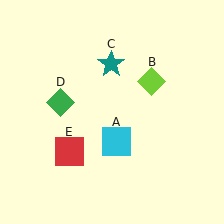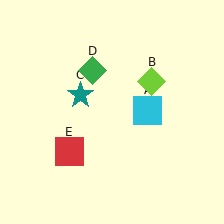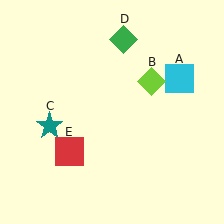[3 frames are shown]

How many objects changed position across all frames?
3 objects changed position: cyan square (object A), teal star (object C), green diamond (object D).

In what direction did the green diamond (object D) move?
The green diamond (object D) moved up and to the right.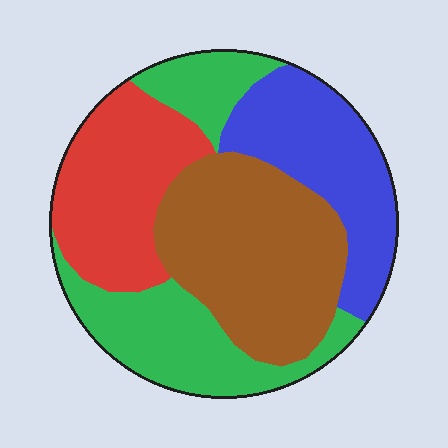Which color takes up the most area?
Brown, at roughly 30%.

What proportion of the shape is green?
Green takes up about one quarter (1/4) of the shape.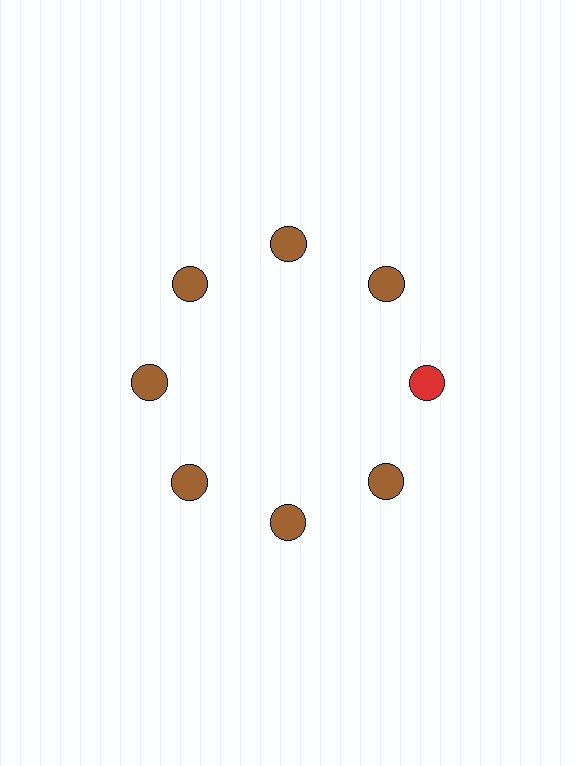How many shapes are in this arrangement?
There are 8 shapes arranged in a ring pattern.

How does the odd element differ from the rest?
It has a different color: red instead of brown.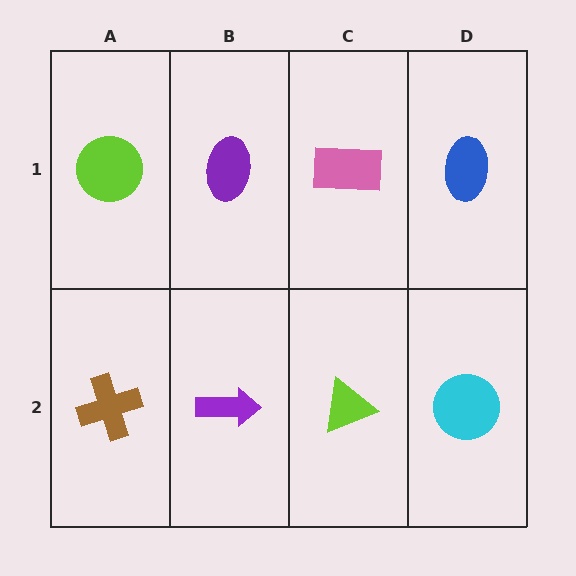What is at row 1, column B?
A purple ellipse.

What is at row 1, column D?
A blue ellipse.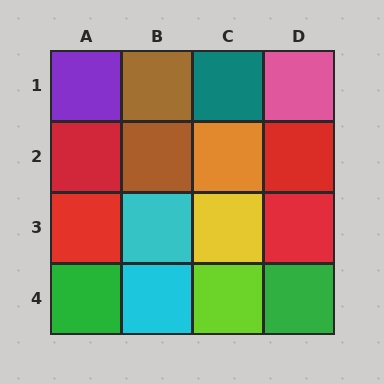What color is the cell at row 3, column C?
Yellow.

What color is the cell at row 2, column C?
Orange.